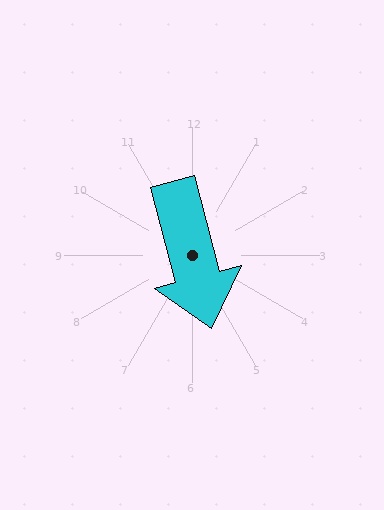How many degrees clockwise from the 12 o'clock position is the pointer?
Approximately 165 degrees.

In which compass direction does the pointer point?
South.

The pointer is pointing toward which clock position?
Roughly 5 o'clock.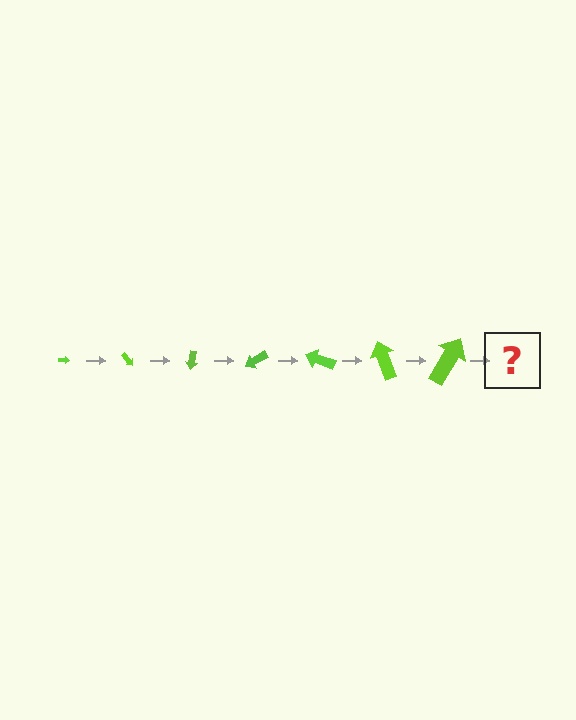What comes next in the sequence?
The next element should be an arrow, larger than the previous one and rotated 350 degrees from the start.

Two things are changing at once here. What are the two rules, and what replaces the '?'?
The two rules are that the arrow grows larger each step and it rotates 50 degrees each step. The '?' should be an arrow, larger than the previous one and rotated 350 degrees from the start.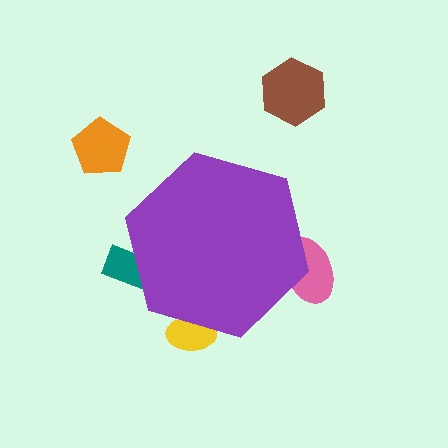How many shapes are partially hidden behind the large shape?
3 shapes are partially hidden.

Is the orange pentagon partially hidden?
No, the orange pentagon is fully visible.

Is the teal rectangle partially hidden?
Yes, the teal rectangle is partially hidden behind the purple hexagon.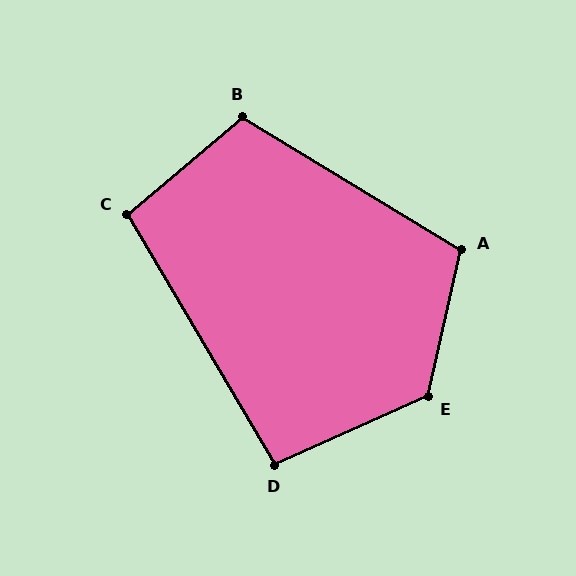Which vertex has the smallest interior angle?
D, at approximately 97 degrees.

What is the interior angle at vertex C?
Approximately 100 degrees (obtuse).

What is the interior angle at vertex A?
Approximately 109 degrees (obtuse).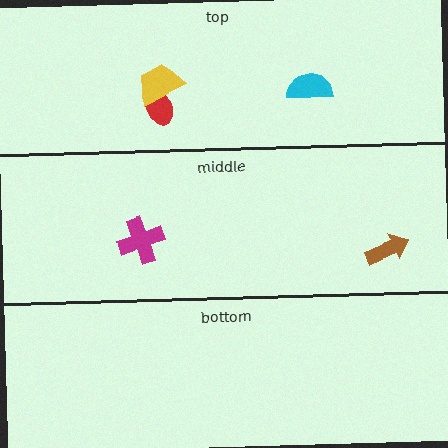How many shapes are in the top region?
3.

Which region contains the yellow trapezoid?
The top region.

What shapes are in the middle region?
The magenta cross, the brown arrow.